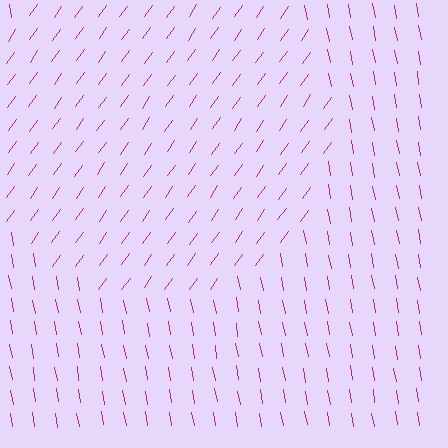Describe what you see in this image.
The image is filled with small magenta line segments. A circle region in the image has lines oriented differently from the surrounding lines, creating a visible texture boundary.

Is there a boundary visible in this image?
Yes, there is a texture boundary formed by a change in line orientation.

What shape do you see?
I see a circle.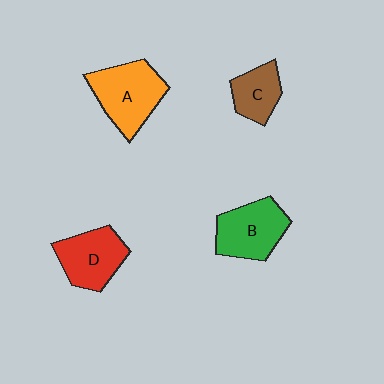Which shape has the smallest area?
Shape C (brown).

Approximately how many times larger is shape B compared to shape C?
Approximately 1.5 times.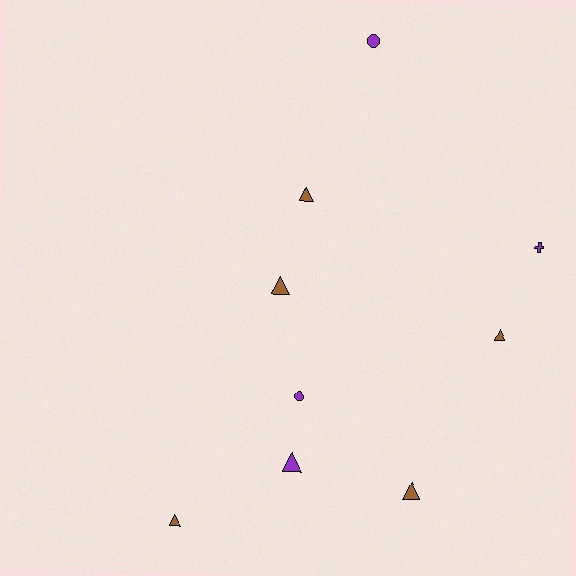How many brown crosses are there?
There are no brown crosses.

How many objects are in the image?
There are 9 objects.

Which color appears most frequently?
Brown, with 5 objects.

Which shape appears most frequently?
Triangle, with 6 objects.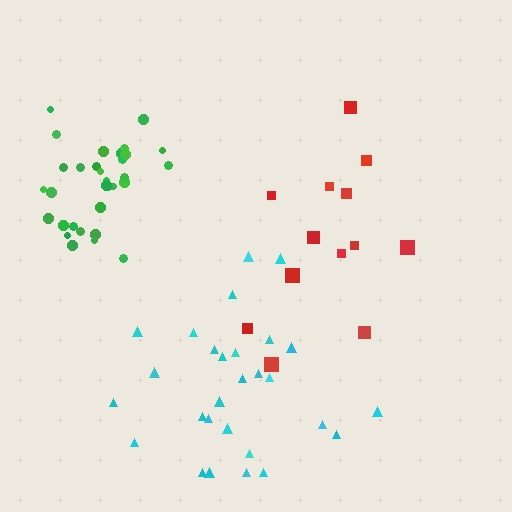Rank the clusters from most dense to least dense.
green, cyan, red.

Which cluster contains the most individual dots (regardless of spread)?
Green (32).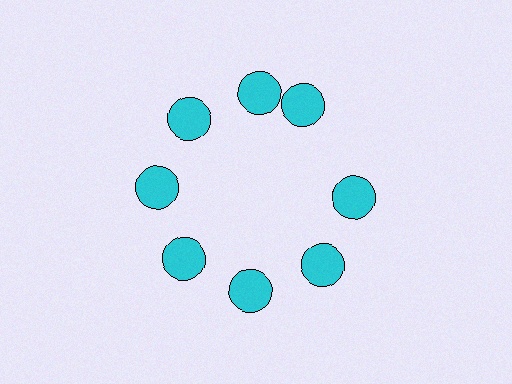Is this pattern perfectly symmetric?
No. The 8 cyan circles are arranged in a ring, but one element near the 2 o'clock position is rotated out of alignment along the ring, breaking the 8-fold rotational symmetry.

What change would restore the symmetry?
The symmetry would be restored by rotating it back into even spacing with its neighbors so that all 8 circles sit at equal angles and equal distance from the center.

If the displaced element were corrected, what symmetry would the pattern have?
It would have 8-fold rotational symmetry — the pattern would map onto itself every 45 degrees.